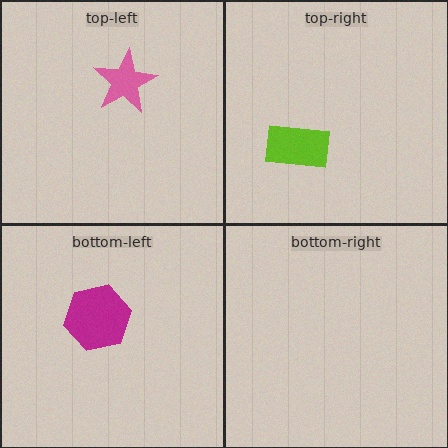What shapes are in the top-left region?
The pink star.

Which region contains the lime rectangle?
The top-right region.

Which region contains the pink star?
The top-left region.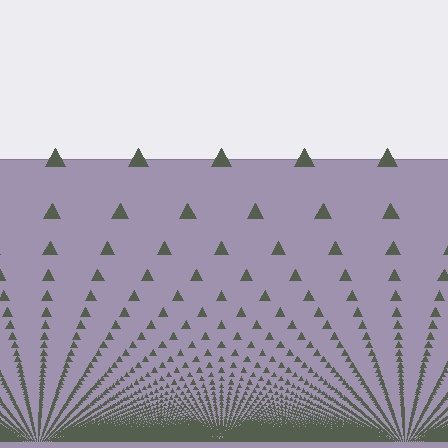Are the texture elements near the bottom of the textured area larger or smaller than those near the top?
Smaller. The gradient is inverted — elements near the bottom are smaller and denser.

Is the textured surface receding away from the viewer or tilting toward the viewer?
The surface appears to tilt toward the viewer. Texture elements get larger and sparser toward the top.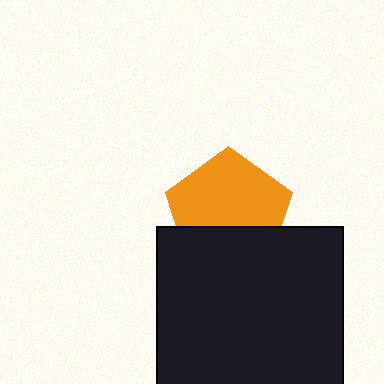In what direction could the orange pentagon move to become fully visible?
The orange pentagon could move up. That would shift it out from behind the black square entirely.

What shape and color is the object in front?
The object in front is a black square.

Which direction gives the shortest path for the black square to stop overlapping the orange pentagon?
Moving down gives the shortest separation.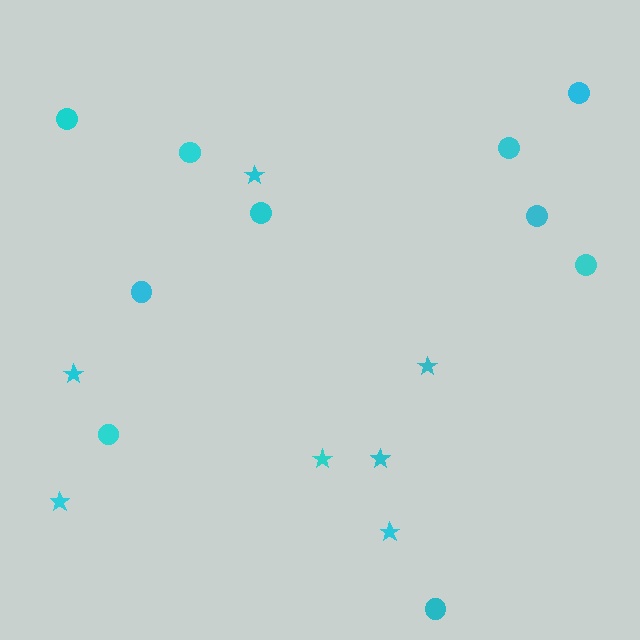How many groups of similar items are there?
There are 2 groups: one group of stars (7) and one group of circles (10).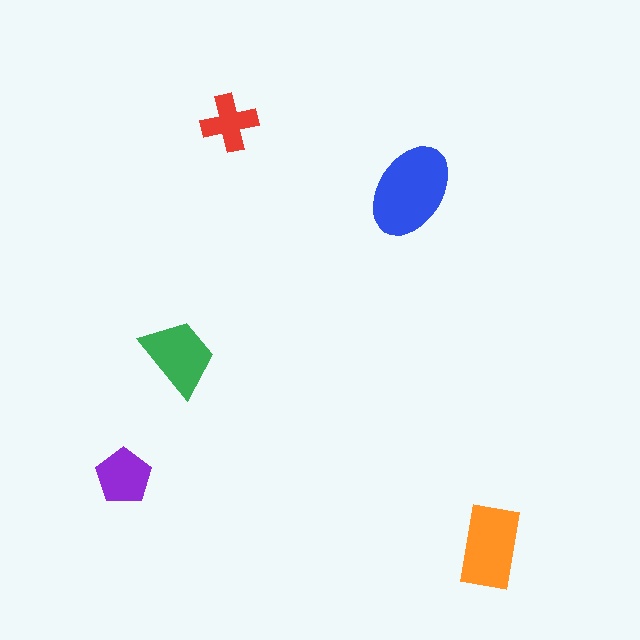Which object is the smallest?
The red cross.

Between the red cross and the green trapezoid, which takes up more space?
The green trapezoid.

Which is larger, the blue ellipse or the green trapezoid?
The blue ellipse.